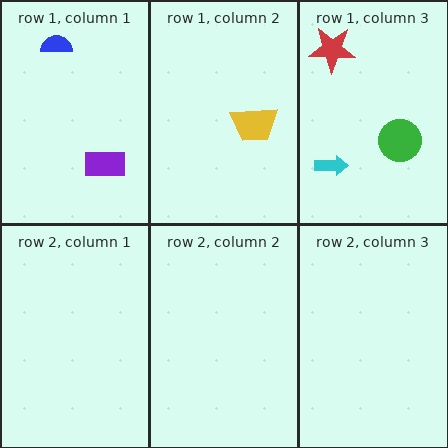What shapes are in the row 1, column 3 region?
The green circle, the cyan arrow, the red star.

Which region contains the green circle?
The row 1, column 3 region.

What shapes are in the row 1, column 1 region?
The purple rectangle, the blue semicircle.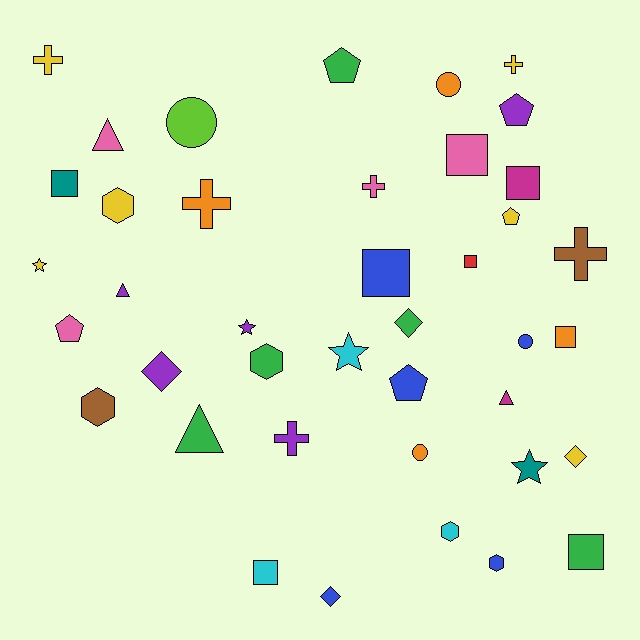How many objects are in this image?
There are 40 objects.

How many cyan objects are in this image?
There are 3 cyan objects.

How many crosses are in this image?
There are 6 crosses.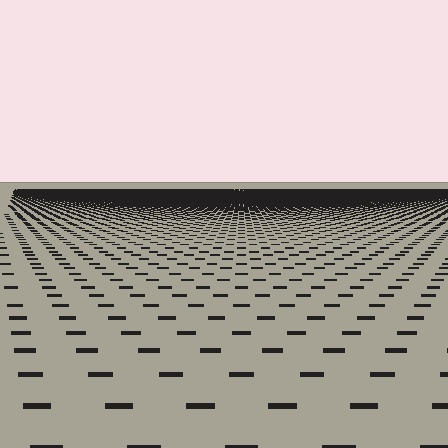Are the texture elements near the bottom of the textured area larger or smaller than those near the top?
Larger. Near the bottom, elements are closer to the viewer and appear at a bigger on-screen size.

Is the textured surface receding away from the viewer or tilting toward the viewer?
The surface is receding away from the viewer. Texture elements get smaller and denser toward the top.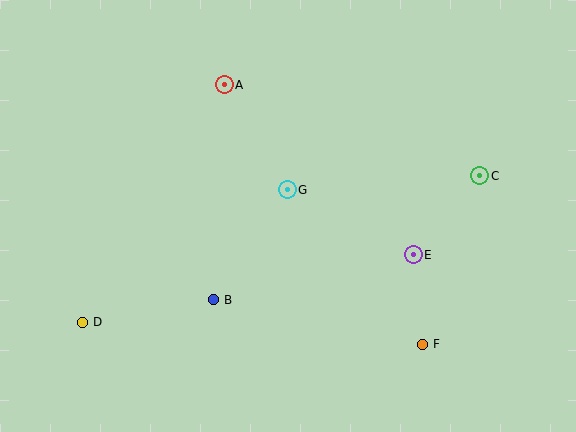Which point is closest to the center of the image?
Point G at (287, 190) is closest to the center.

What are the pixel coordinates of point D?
Point D is at (82, 322).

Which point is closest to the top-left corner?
Point A is closest to the top-left corner.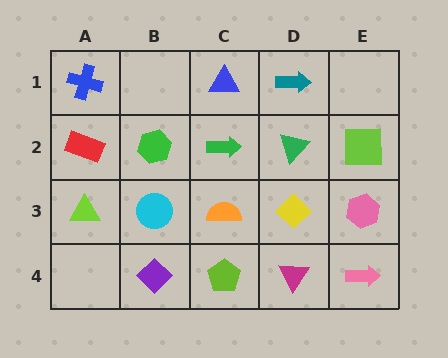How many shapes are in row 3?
5 shapes.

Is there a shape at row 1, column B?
No, that cell is empty.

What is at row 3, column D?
A yellow diamond.